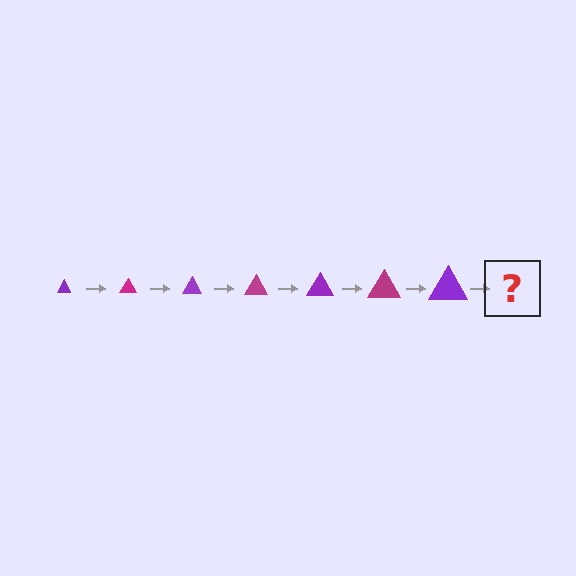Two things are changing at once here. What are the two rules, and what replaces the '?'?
The two rules are that the triangle grows larger each step and the color cycles through purple and magenta. The '?' should be a magenta triangle, larger than the previous one.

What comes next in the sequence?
The next element should be a magenta triangle, larger than the previous one.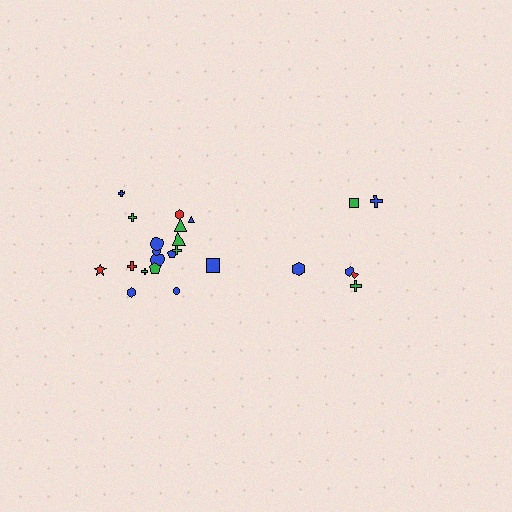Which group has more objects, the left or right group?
The left group.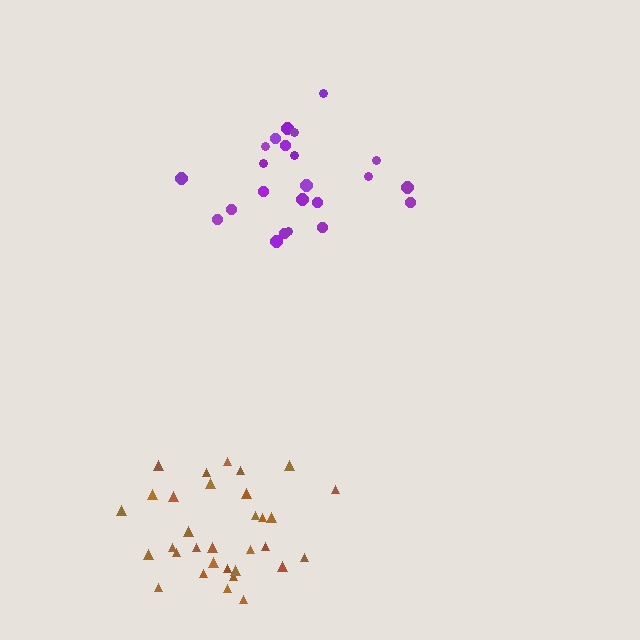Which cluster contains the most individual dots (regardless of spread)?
Brown (32).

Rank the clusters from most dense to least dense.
brown, purple.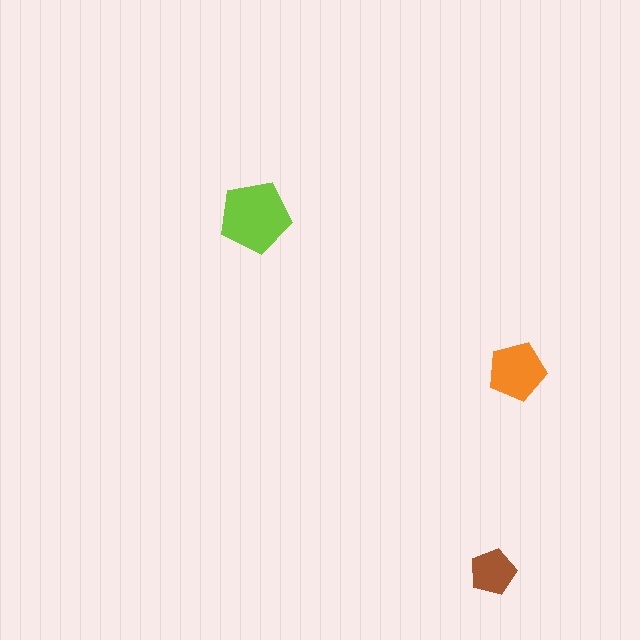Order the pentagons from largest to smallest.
the lime one, the orange one, the brown one.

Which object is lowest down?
The brown pentagon is bottommost.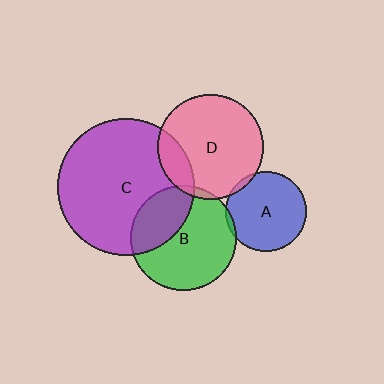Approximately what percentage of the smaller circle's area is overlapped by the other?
Approximately 15%.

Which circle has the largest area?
Circle C (purple).